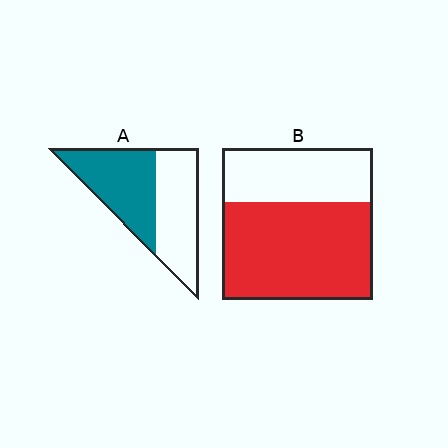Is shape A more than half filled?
Roughly half.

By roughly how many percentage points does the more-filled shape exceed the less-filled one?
By roughly 15 percentage points (B over A).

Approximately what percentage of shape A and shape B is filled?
A is approximately 50% and B is approximately 65%.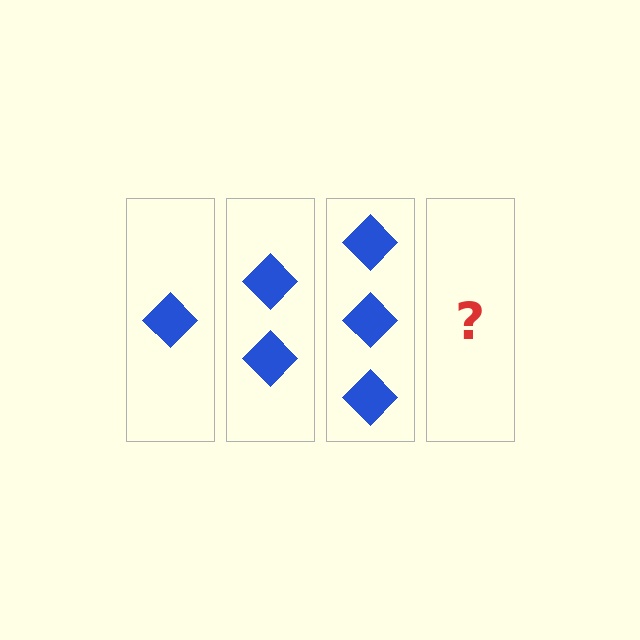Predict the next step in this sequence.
The next step is 4 diamonds.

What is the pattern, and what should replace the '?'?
The pattern is that each step adds one more diamond. The '?' should be 4 diamonds.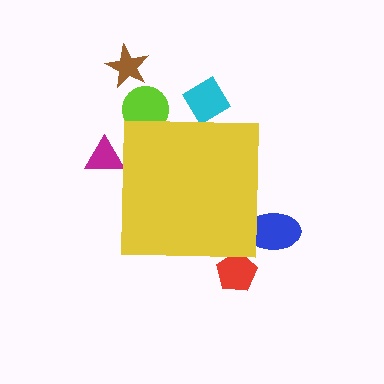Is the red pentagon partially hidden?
Yes, the red pentagon is partially hidden behind the yellow square.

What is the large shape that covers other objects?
A yellow square.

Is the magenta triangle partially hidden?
Yes, the magenta triangle is partially hidden behind the yellow square.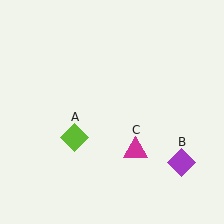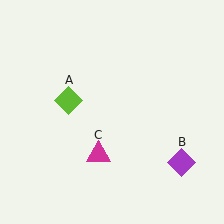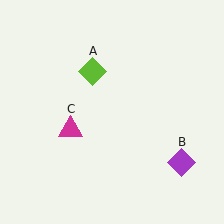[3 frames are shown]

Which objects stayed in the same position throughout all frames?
Purple diamond (object B) remained stationary.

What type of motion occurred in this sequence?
The lime diamond (object A), magenta triangle (object C) rotated clockwise around the center of the scene.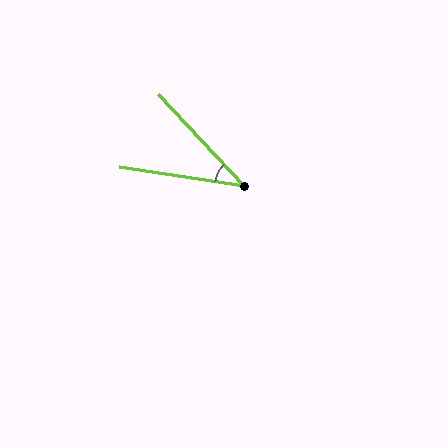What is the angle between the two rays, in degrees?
Approximately 38 degrees.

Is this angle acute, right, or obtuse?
It is acute.